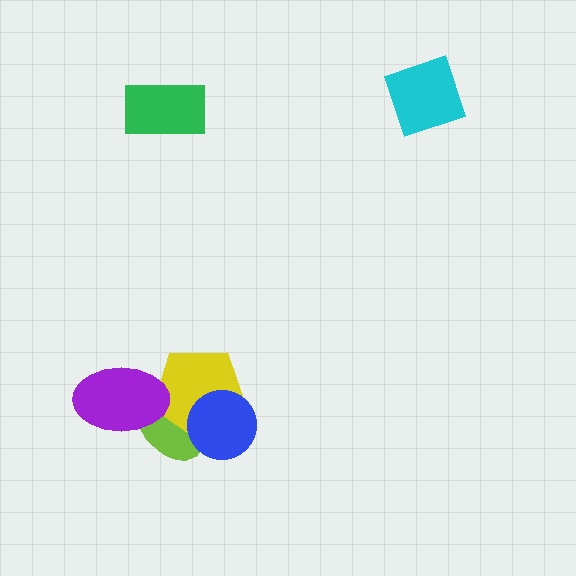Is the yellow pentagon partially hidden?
Yes, it is partially covered by another shape.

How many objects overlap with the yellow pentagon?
3 objects overlap with the yellow pentagon.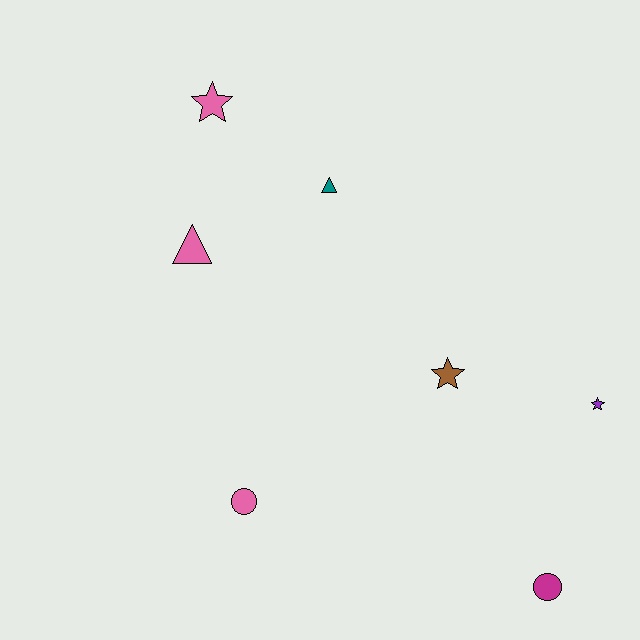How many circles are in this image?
There are 2 circles.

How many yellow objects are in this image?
There are no yellow objects.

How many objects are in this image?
There are 7 objects.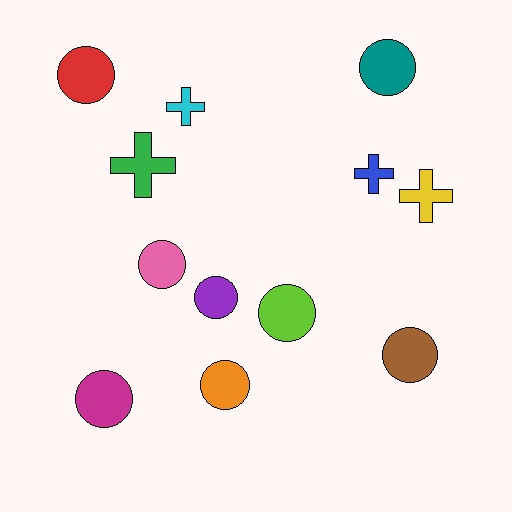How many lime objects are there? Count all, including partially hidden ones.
There is 1 lime object.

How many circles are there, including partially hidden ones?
There are 8 circles.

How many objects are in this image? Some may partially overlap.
There are 12 objects.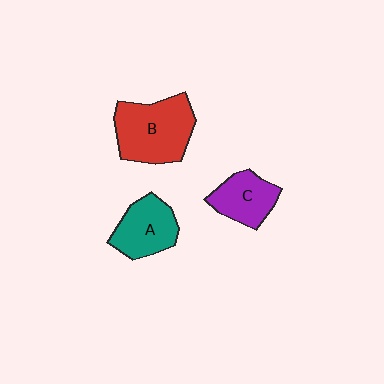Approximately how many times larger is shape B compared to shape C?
Approximately 1.7 times.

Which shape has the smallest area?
Shape C (purple).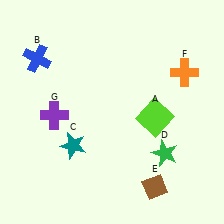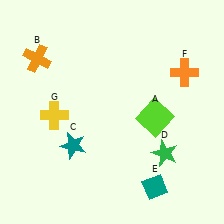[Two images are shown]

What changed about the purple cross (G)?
In Image 1, G is purple. In Image 2, it changed to yellow.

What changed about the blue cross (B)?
In Image 1, B is blue. In Image 2, it changed to orange.